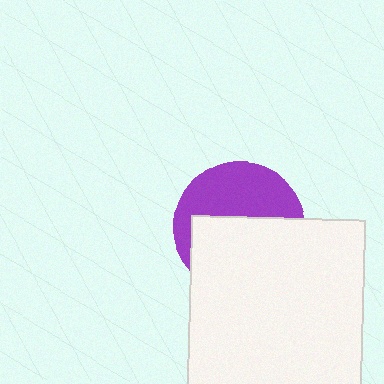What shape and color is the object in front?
The object in front is a white square.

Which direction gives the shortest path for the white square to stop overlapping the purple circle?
Moving down gives the shortest separation.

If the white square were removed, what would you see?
You would see the complete purple circle.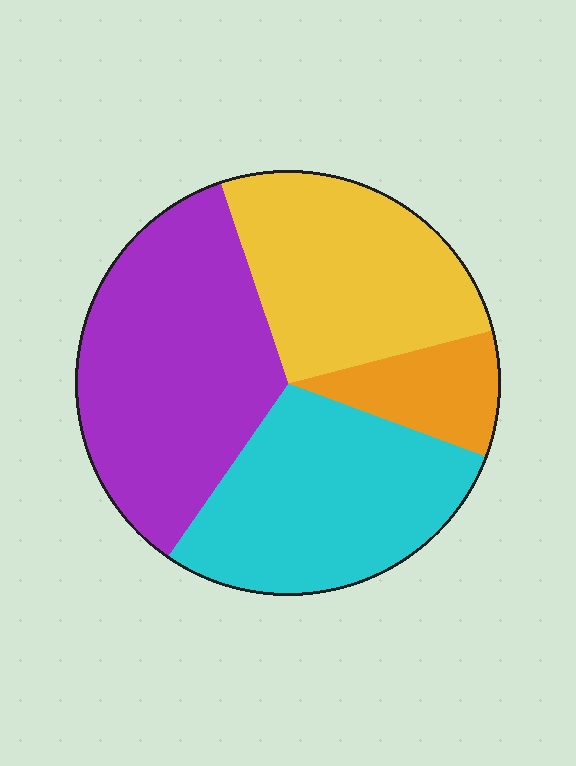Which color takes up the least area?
Orange, at roughly 10%.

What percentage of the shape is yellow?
Yellow takes up between a sixth and a third of the shape.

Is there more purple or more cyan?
Purple.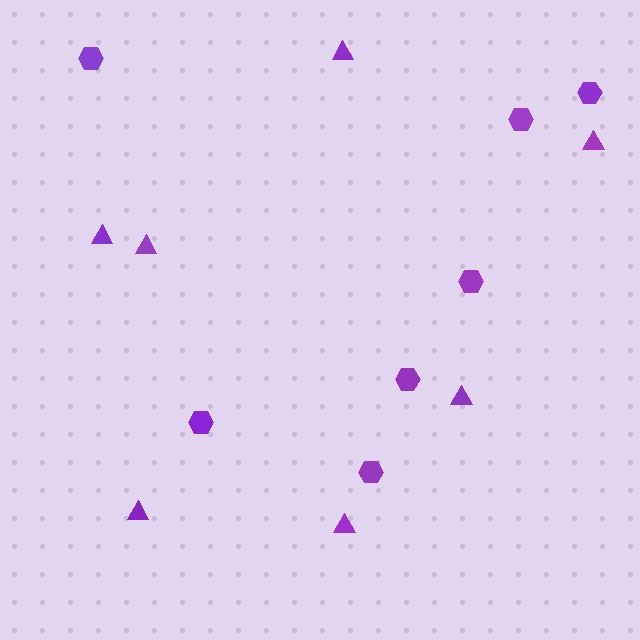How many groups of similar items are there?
There are 2 groups: one group of hexagons (7) and one group of triangles (7).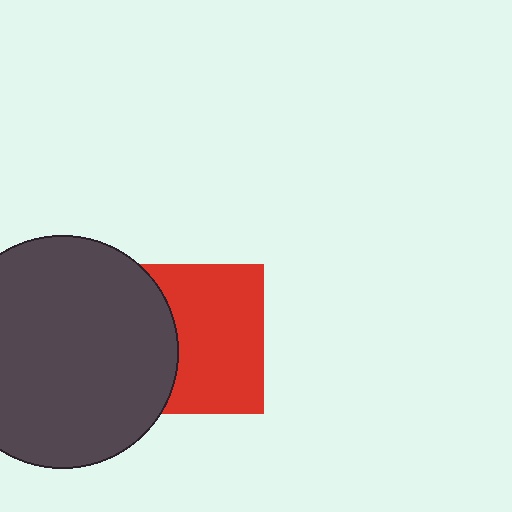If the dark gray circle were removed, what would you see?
You would see the complete red square.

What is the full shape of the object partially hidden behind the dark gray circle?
The partially hidden object is a red square.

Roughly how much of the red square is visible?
About half of it is visible (roughly 64%).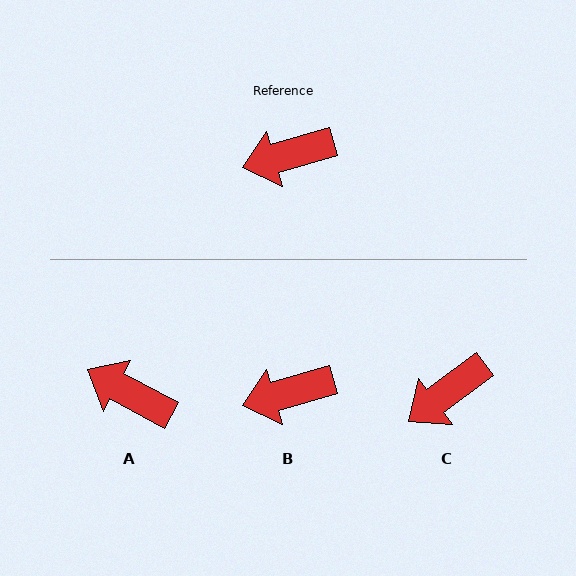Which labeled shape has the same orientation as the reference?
B.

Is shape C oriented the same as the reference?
No, it is off by about 21 degrees.